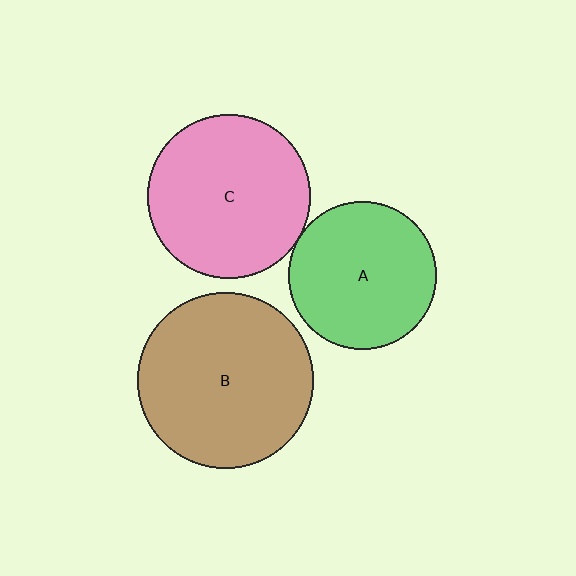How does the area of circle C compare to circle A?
Approximately 1.2 times.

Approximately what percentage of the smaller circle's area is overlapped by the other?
Approximately 5%.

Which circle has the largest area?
Circle B (brown).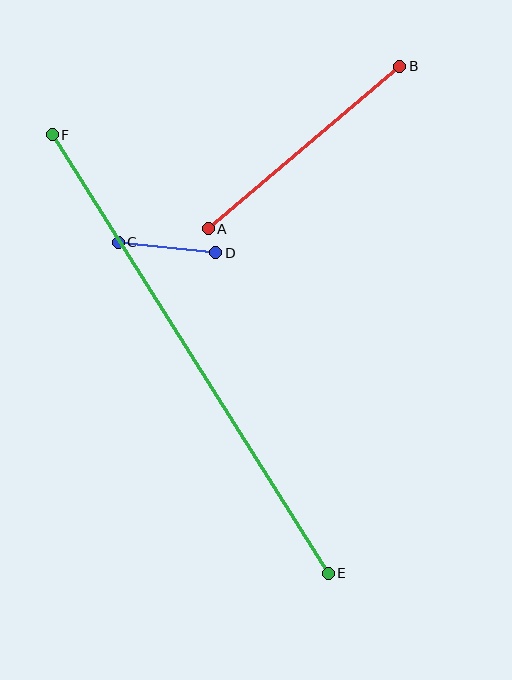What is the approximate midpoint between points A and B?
The midpoint is at approximately (304, 147) pixels.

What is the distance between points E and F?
The distance is approximately 518 pixels.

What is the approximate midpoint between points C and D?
The midpoint is at approximately (167, 248) pixels.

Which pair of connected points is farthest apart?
Points E and F are farthest apart.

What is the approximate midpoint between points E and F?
The midpoint is at approximately (190, 354) pixels.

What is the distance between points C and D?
The distance is approximately 98 pixels.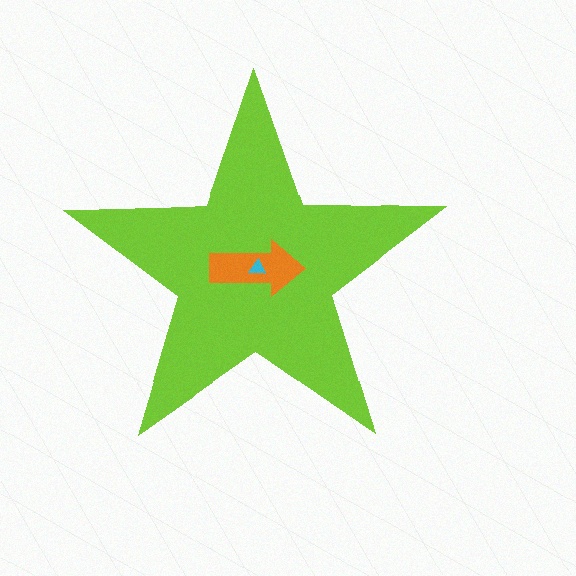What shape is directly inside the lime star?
The orange arrow.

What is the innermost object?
The cyan triangle.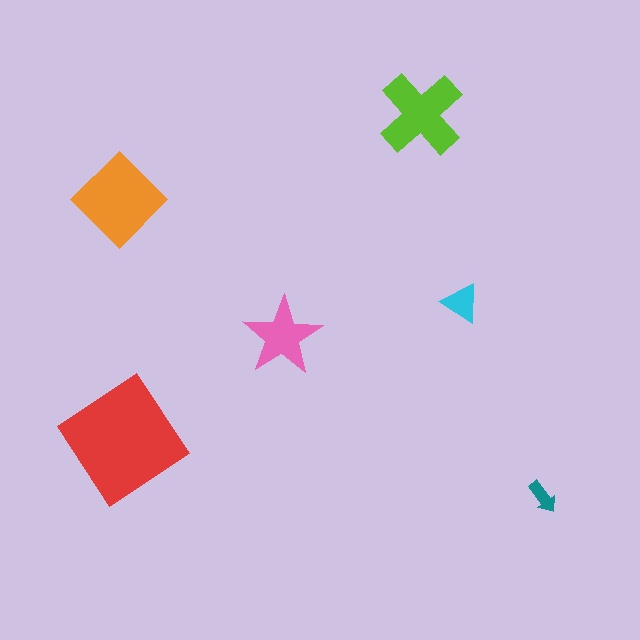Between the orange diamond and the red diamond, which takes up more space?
The red diamond.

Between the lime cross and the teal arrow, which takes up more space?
The lime cross.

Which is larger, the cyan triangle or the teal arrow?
The cyan triangle.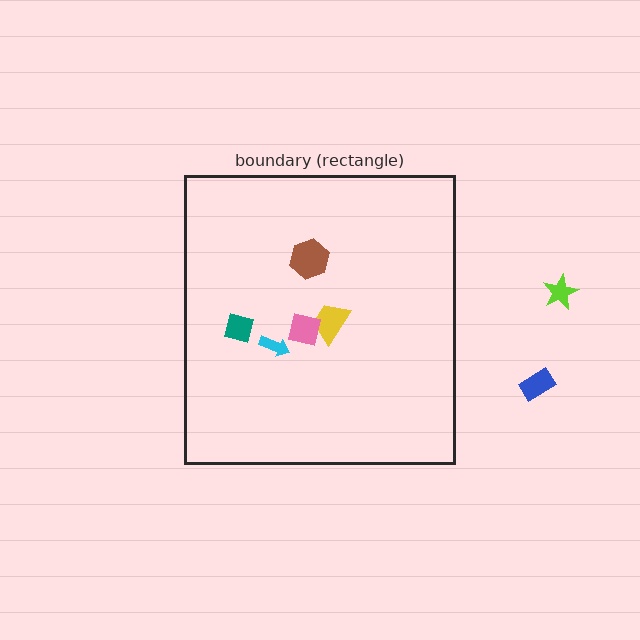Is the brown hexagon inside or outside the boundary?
Inside.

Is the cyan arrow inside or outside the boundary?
Inside.